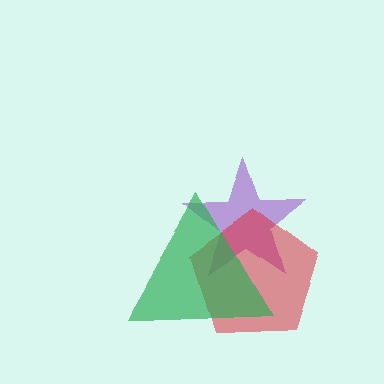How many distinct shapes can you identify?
There are 3 distinct shapes: a purple star, a red pentagon, a green triangle.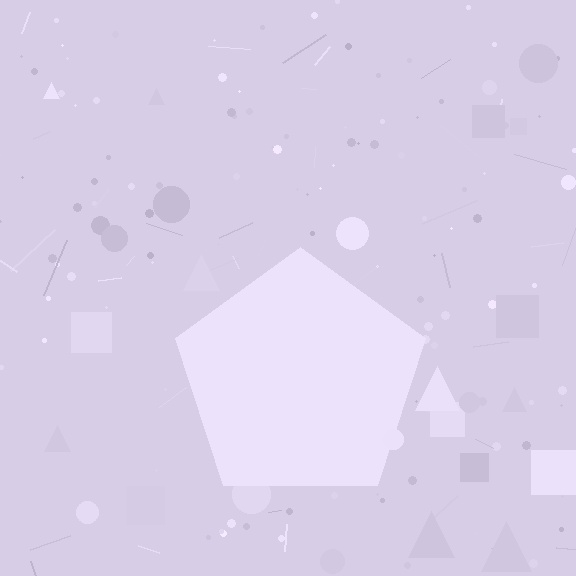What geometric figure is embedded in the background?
A pentagon is embedded in the background.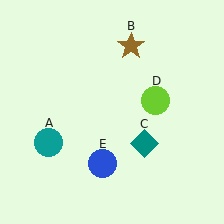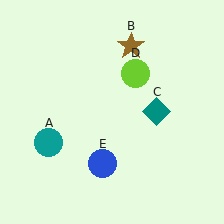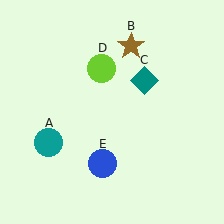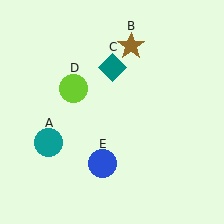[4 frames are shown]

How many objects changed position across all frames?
2 objects changed position: teal diamond (object C), lime circle (object D).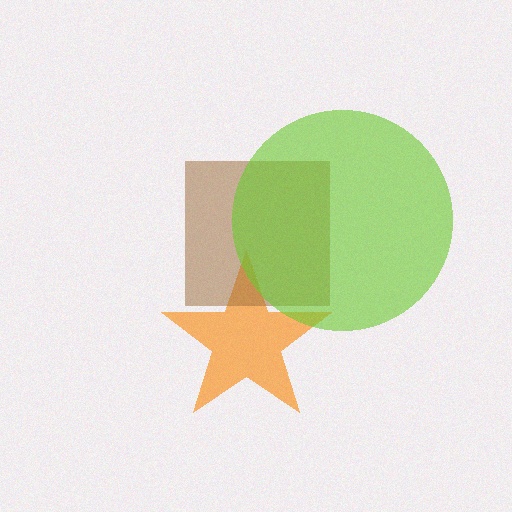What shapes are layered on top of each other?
The layered shapes are: an orange star, a brown square, a lime circle.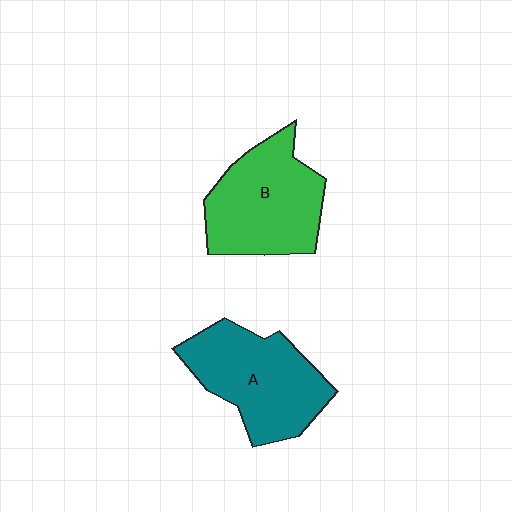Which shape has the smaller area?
Shape B (green).